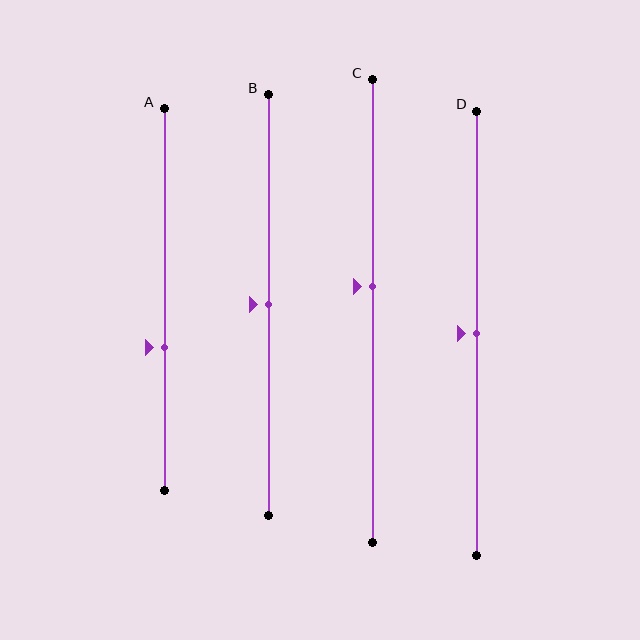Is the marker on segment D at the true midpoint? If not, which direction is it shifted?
Yes, the marker on segment D is at the true midpoint.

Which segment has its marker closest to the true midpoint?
Segment B has its marker closest to the true midpoint.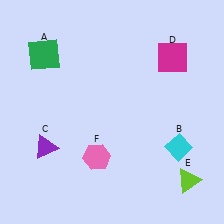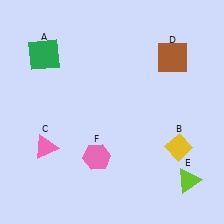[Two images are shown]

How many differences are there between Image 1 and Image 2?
There are 3 differences between the two images.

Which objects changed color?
B changed from cyan to yellow. C changed from purple to pink. D changed from magenta to brown.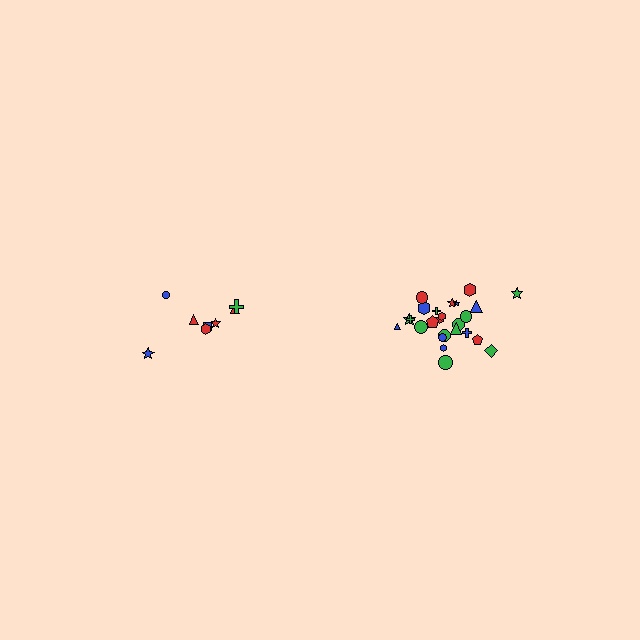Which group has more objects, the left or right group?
The right group.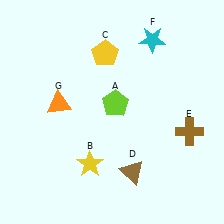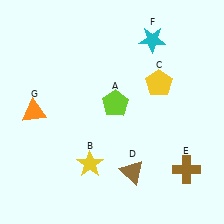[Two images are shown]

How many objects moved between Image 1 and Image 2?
3 objects moved between the two images.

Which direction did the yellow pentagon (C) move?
The yellow pentagon (C) moved right.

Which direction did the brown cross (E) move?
The brown cross (E) moved down.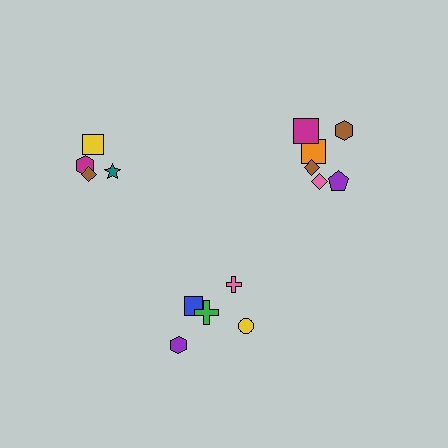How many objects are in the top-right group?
There are 6 objects.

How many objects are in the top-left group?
There are 4 objects.